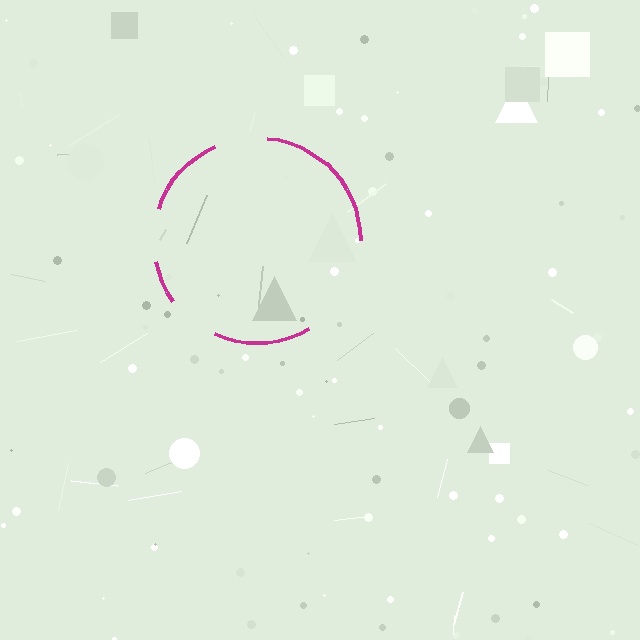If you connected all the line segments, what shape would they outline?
They would outline a circle.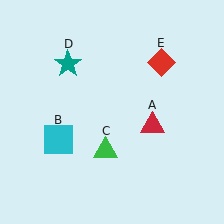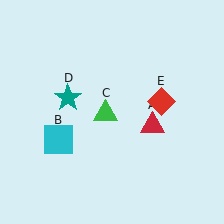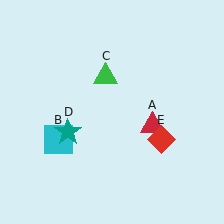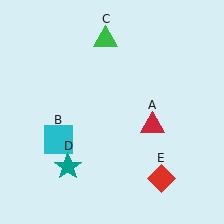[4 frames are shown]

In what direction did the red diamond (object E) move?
The red diamond (object E) moved down.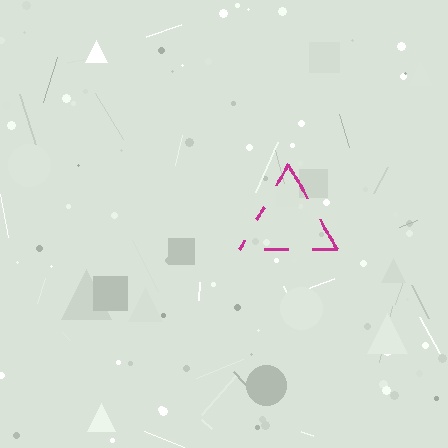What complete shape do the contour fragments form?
The contour fragments form a triangle.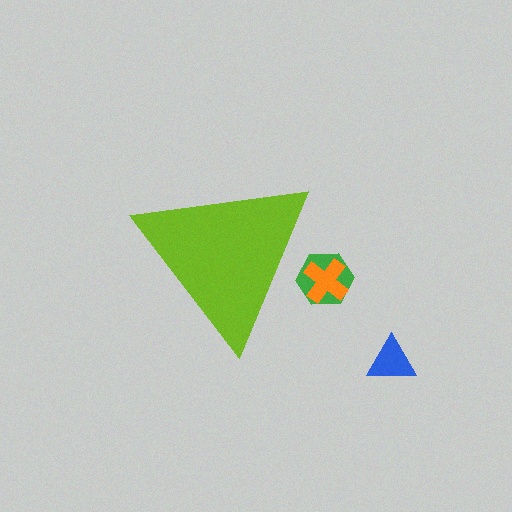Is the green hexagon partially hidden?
Yes, the green hexagon is partially hidden behind the lime triangle.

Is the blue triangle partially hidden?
No, the blue triangle is fully visible.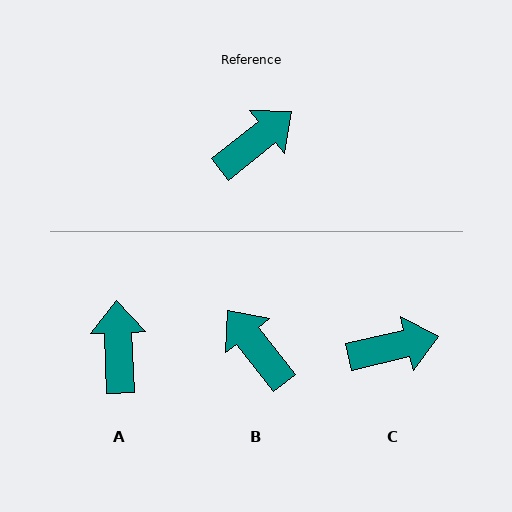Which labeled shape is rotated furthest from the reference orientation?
B, about 90 degrees away.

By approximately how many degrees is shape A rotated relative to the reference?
Approximately 53 degrees counter-clockwise.